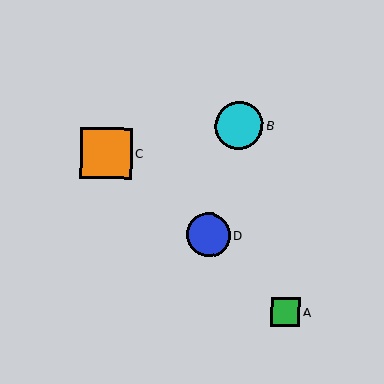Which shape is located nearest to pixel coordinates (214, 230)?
The blue circle (labeled D) at (208, 235) is nearest to that location.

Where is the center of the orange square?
The center of the orange square is at (106, 153).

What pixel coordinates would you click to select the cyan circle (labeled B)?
Click at (239, 125) to select the cyan circle B.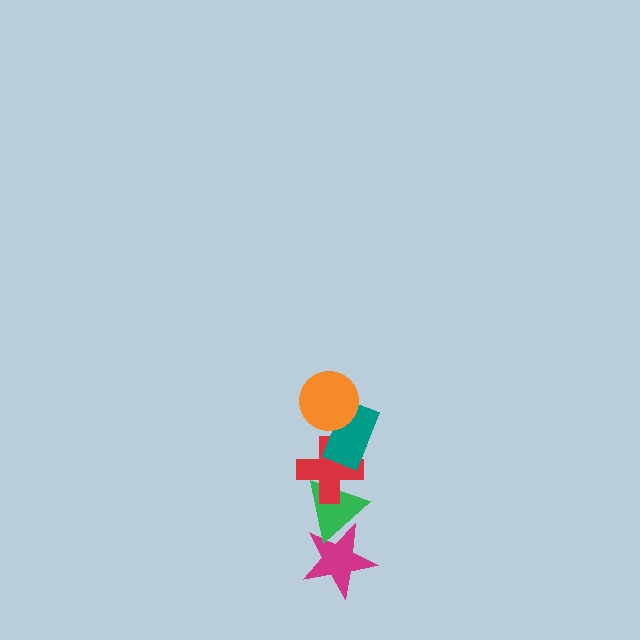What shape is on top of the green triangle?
The red cross is on top of the green triangle.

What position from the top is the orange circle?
The orange circle is 1st from the top.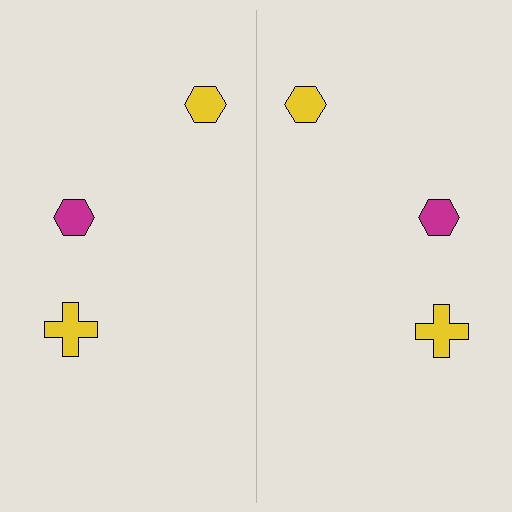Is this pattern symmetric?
Yes, this pattern has bilateral (reflection) symmetry.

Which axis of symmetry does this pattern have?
The pattern has a vertical axis of symmetry running through the center of the image.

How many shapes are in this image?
There are 6 shapes in this image.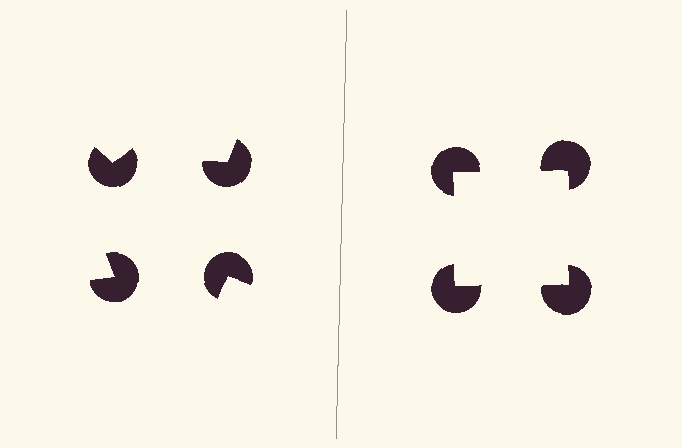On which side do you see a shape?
An illusory square appears on the right side. On the left side the wedge cuts are rotated, so no coherent shape forms.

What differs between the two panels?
The pac-man discs are positioned identically on both sides; only the wedge orientations differ. On the right they align to a square; on the left they are misaligned.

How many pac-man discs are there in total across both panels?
8 — 4 on each side.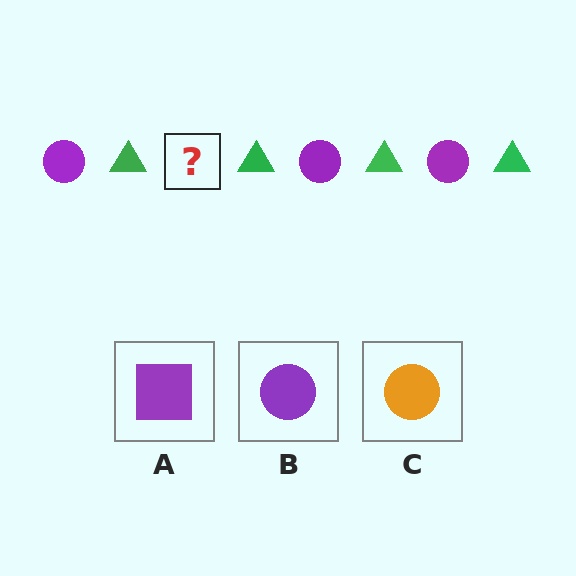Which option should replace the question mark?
Option B.